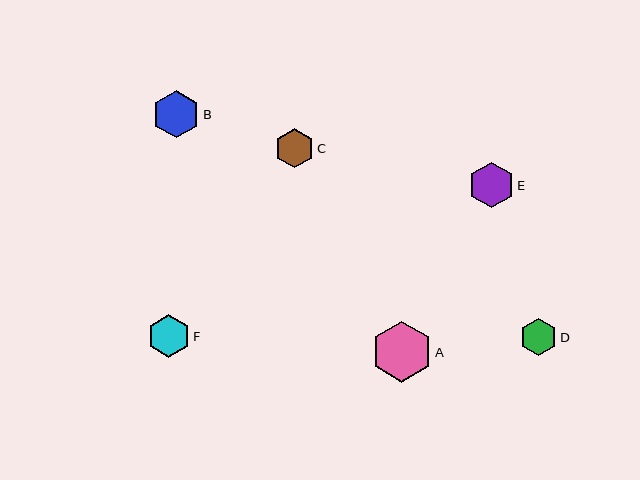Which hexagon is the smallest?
Hexagon D is the smallest with a size of approximately 37 pixels.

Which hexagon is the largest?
Hexagon A is the largest with a size of approximately 61 pixels.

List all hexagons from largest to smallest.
From largest to smallest: A, B, E, F, C, D.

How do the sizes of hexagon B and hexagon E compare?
Hexagon B and hexagon E are approximately the same size.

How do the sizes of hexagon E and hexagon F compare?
Hexagon E and hexagon F are approximately the same size.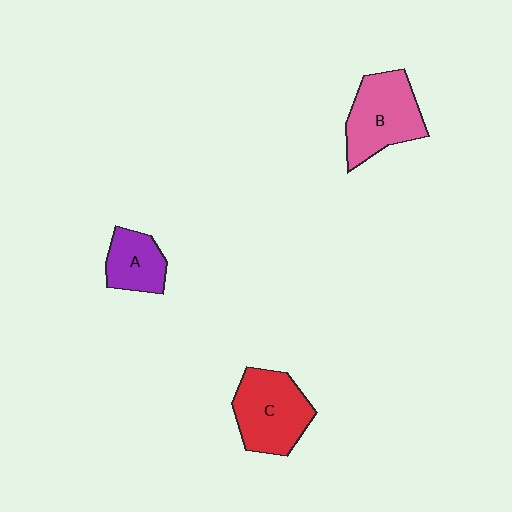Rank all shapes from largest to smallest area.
From largest to smallest: C (red), B (pink), A (purple).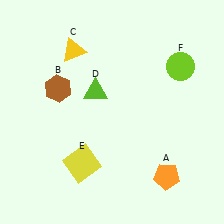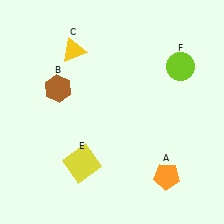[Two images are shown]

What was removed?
The lime triangle (D) was removed in Image 2.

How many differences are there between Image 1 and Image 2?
There is 1 difference between the two images.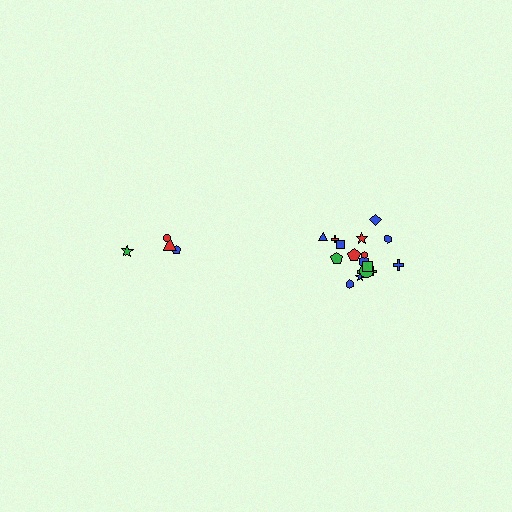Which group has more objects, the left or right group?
The right group.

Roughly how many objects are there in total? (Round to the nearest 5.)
Roughly 20 objects in total.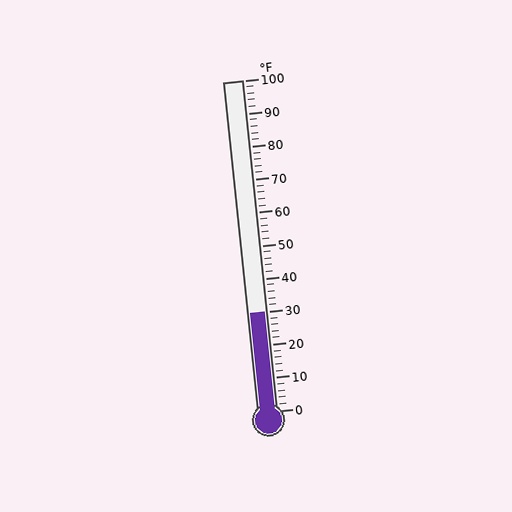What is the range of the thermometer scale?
The thermometer scale ranges from 0°F to 100°F.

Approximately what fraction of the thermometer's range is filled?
The thermometer is filled to approximately 30% of its range.